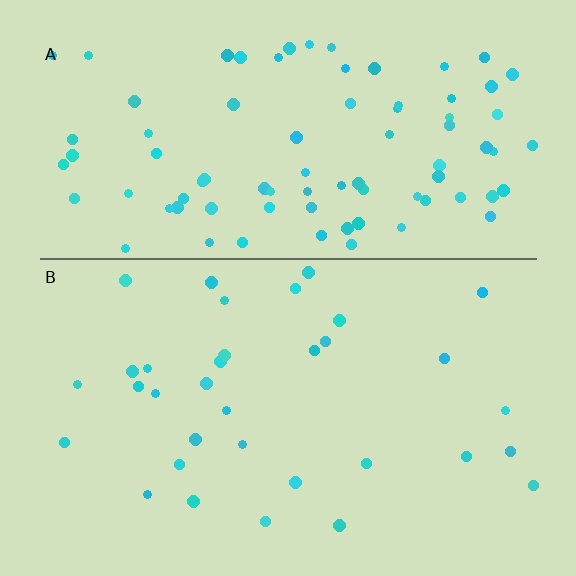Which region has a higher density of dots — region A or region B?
A (the top).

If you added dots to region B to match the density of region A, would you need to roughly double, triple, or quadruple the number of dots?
Approximately triple.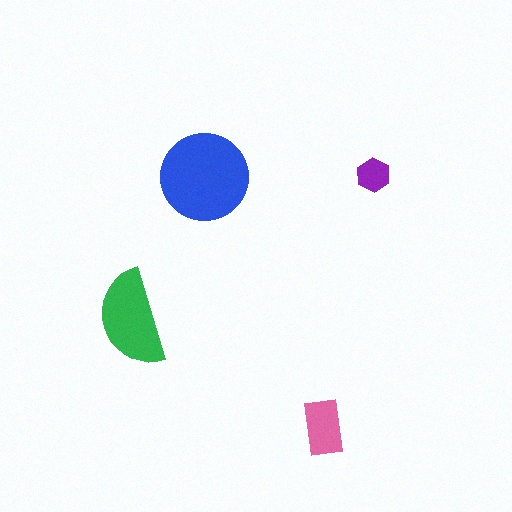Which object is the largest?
The blue circle.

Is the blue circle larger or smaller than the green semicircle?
Larger.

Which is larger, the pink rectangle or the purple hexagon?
The pink rectangle.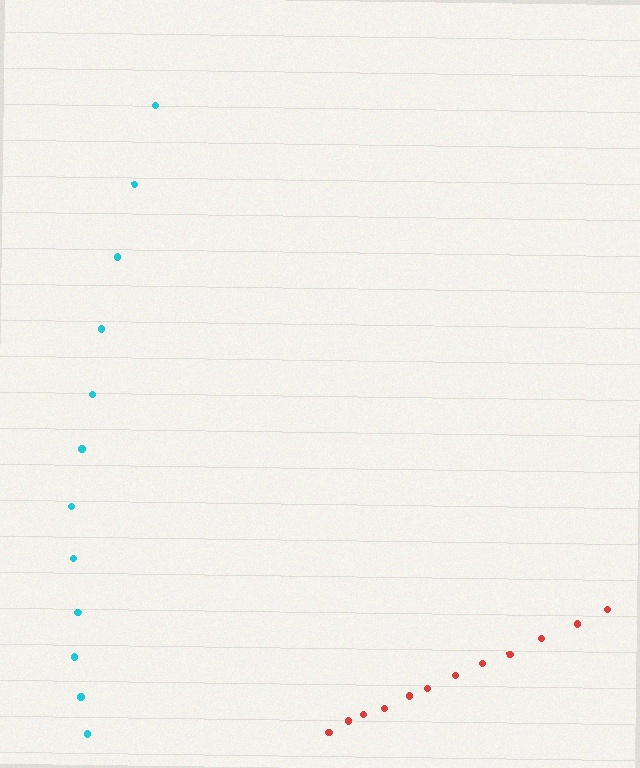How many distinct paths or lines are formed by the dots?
There are 2 distinct paths.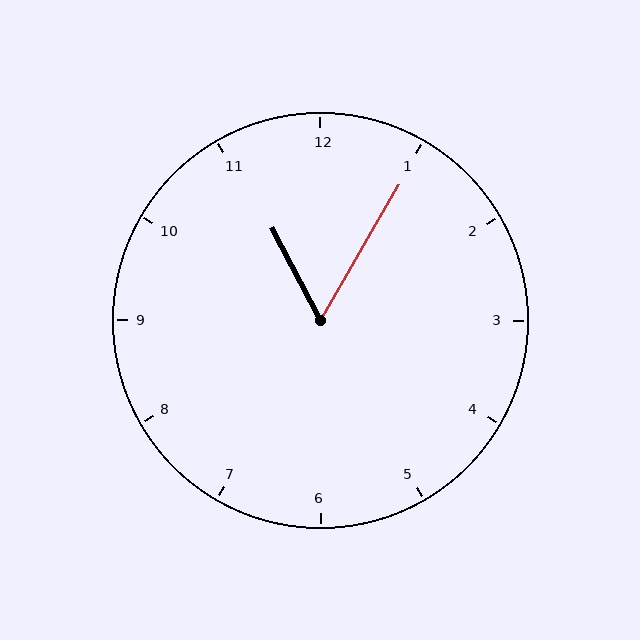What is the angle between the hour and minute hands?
Approximately 58 degrees.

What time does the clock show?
11:05.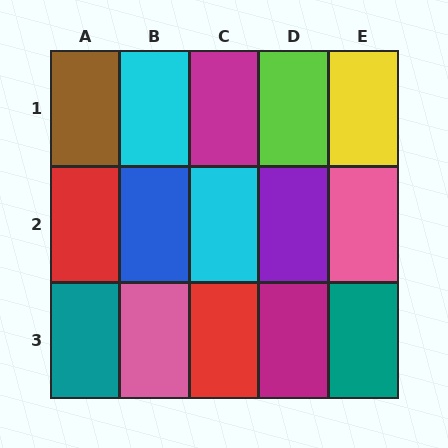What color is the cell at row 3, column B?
Pink.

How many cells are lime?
1 cell is lime.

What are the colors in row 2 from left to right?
Red, blue, cyan, purple, pink.